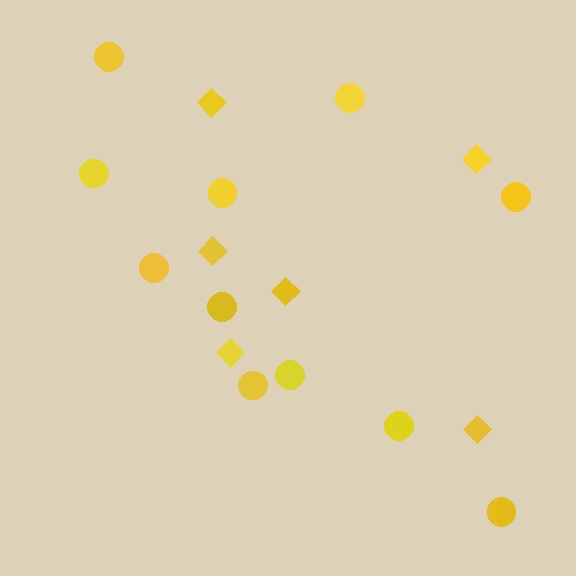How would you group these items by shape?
There are 2 groups: one group of circles (11) and one group of diamonds (6).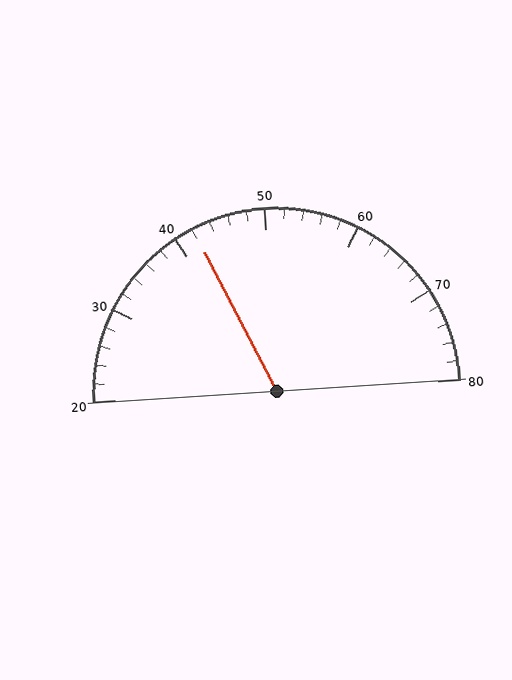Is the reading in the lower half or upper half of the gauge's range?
The reading is in the lower half of the range (20 to 80).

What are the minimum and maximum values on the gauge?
The gauge ranges from 20 to 80.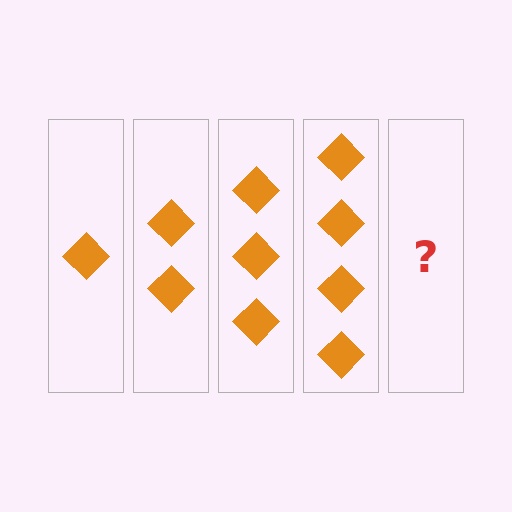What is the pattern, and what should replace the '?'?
The pattern is that each step adds one more diamond. The '?' should be 5 diamonds.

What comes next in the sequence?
The next element should be 5 diamonds.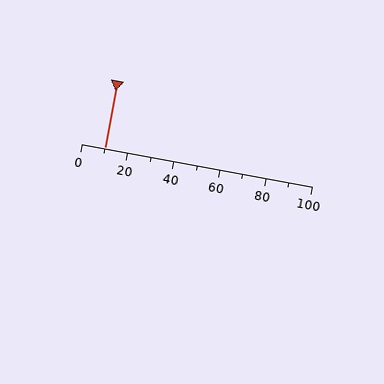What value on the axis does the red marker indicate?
The marker indicates approximately 10.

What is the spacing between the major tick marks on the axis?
The major ticks are spaced 20 apart.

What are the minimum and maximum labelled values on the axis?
The axis runs from 0 to 100.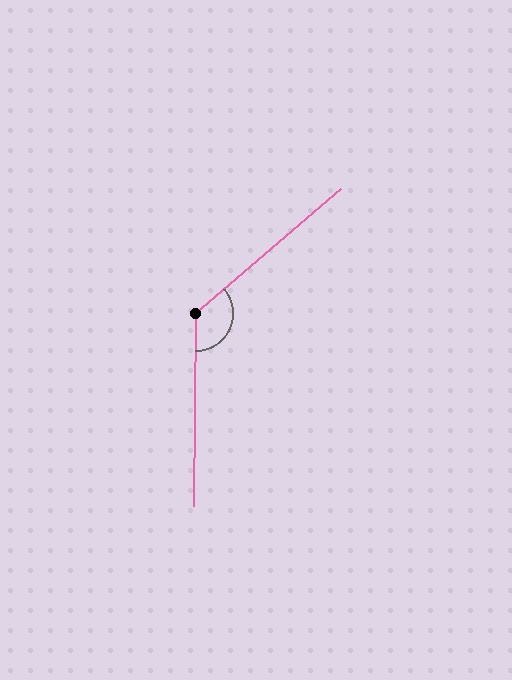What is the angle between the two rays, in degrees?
Approximately 131 degrees.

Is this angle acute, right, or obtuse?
It is obtuse.